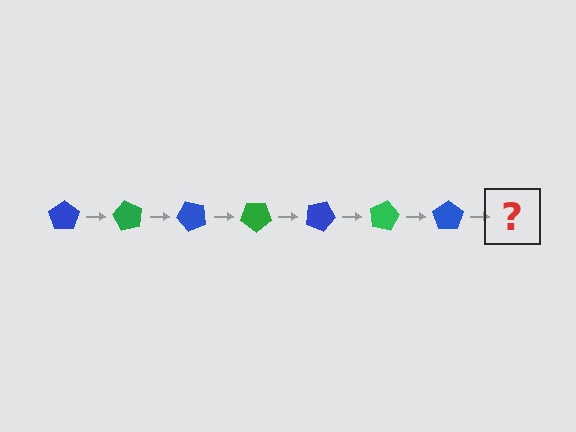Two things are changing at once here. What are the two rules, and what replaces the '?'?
The two rules are that it rotates 60 degrees each step and the color cycles through blue and green. The '?' should be a green pentagon, rotated 420 degrees from the start.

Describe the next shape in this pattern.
It should be a green pentagon, rotated 420 degrees from the start.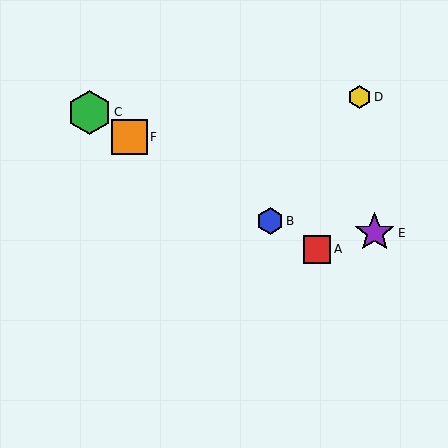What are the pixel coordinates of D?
Object D is at (360, 97).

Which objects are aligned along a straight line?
Objects A, B, C, F are aligned along a straight line.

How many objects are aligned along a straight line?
4 objects (A, B, C, F) are aligned along a straight line.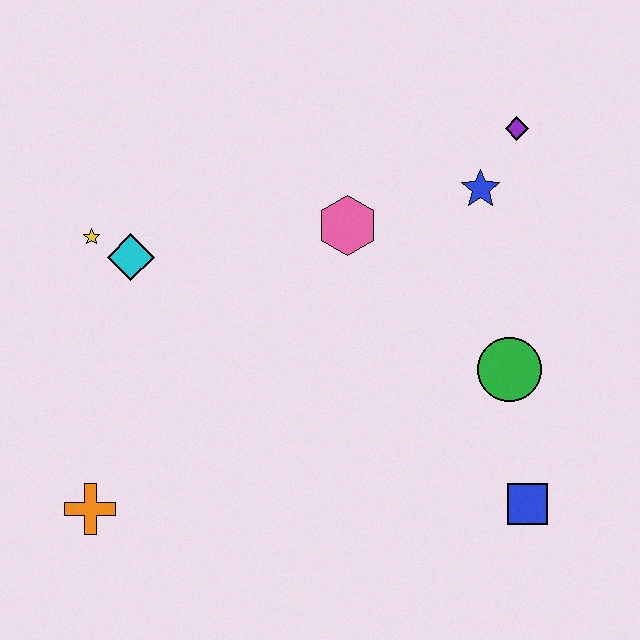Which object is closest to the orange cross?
The cyan diamond is closest to the orange cross.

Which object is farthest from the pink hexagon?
The orange cross is farthest from the pink hexagon.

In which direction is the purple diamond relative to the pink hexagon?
The purple diamond is to the right of the pink hexagon.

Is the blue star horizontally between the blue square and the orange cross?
Yes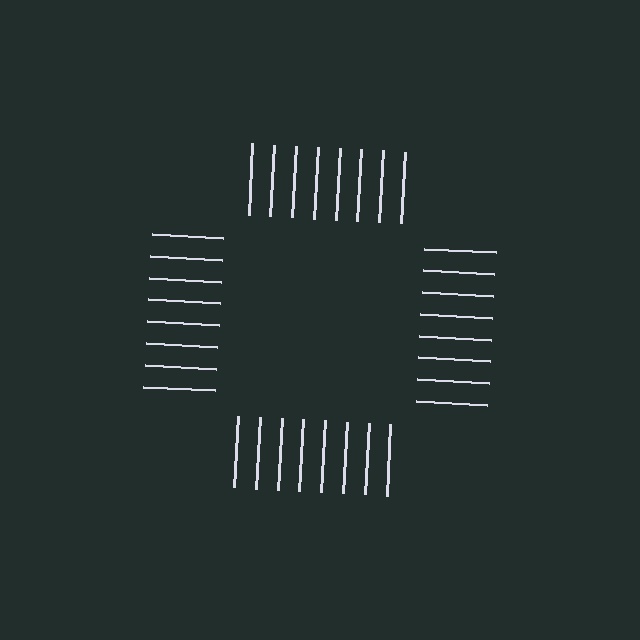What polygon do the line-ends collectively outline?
An illusory square — the line segments terminate on its edges but no continuous stroke is drawn.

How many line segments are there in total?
32 — 8 along each of the 4 edges.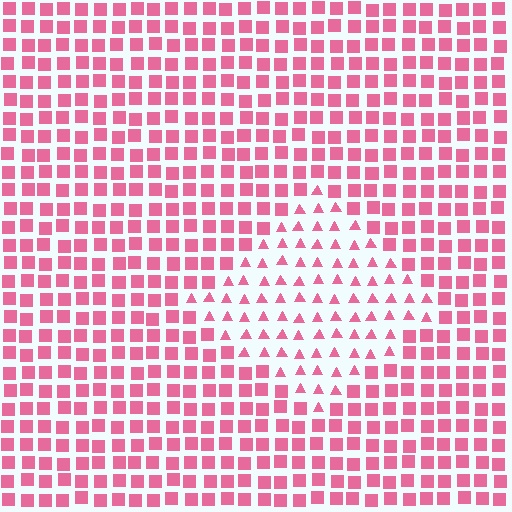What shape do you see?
I see a diamond.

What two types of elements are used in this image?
The image uses triangles inside the diamond region and squares outside it.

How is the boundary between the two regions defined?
The boundary is defined by a change in element shape: triangles inside vs. squares outside. All elements share the same color and spacing.